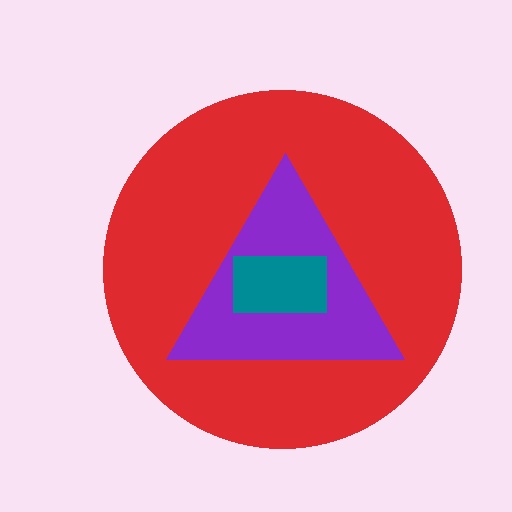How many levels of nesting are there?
3.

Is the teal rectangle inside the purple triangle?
Yes.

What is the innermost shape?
The teal rectangle.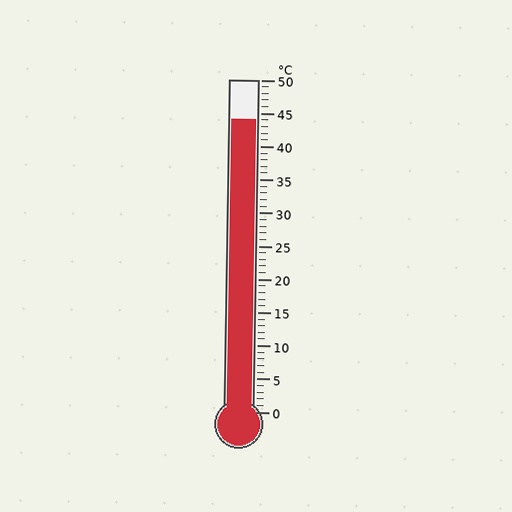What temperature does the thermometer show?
The thermometer shows approximately 44°C.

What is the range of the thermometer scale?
The thermometer scale ranges from 0°C to 50°C.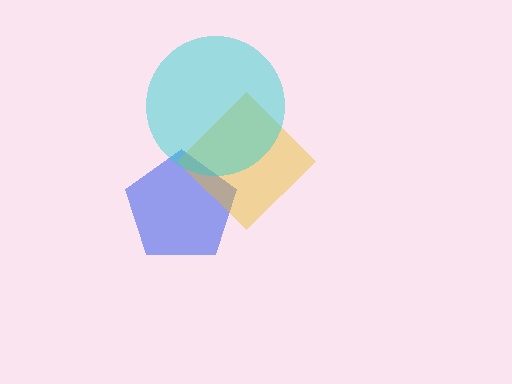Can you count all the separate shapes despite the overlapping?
Yes, there are 3 separate shapes.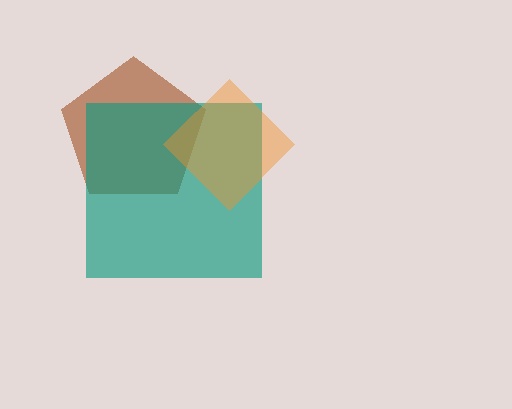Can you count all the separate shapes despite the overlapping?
Yes, there are 3 separate shapes.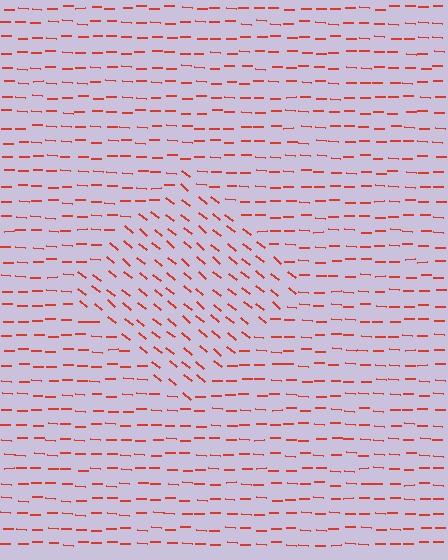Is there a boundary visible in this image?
Yes, there is a texture boundary formed by a change in line orientation.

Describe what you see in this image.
The image is filled with small red line segments. A diamond region in the image has lines oriented differently from the surrounding lines, creating a visible texture boundary.